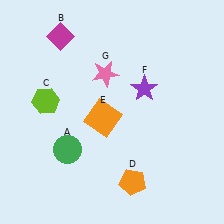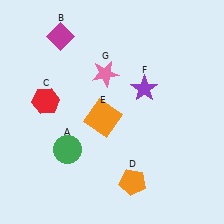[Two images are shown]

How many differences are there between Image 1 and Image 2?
There is 1 difference between the two images.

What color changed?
The hexagon (C) changed from lime in Image 1 to red in Image 2.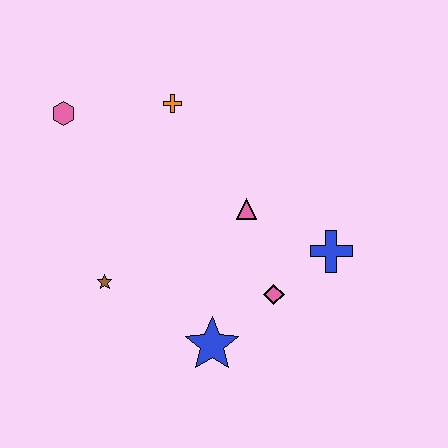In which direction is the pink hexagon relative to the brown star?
The pink hexagon is above the brown star.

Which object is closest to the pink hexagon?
The orange cross is closest to the pink hexagon.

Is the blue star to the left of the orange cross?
No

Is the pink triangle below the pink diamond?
No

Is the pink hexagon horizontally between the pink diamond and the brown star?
No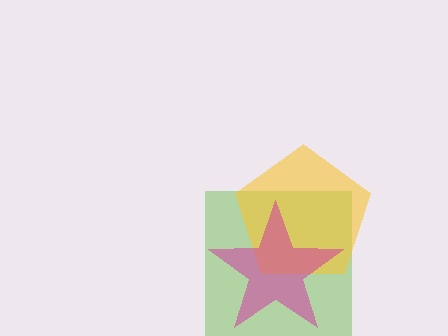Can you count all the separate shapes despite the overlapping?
Yes, there are 3 separate shapes.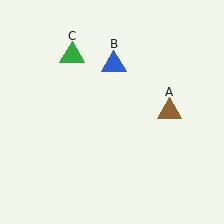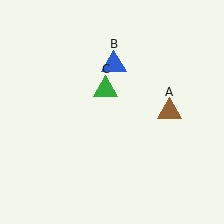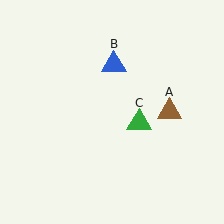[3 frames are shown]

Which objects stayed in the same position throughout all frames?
Brown triangle (object A) and blue triangle (object B) remained stationary.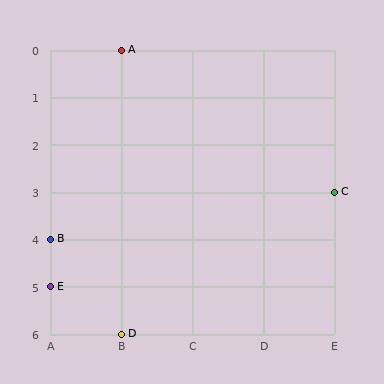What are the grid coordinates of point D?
Point D is at grid coordinates (B, 6).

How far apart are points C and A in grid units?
Points C and A are 3 columns and 3 rows apart (about 4.2 grid units diagonally).